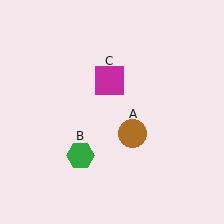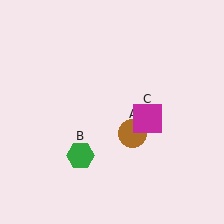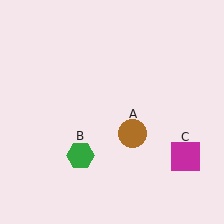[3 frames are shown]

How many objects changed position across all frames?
1 object changed position: magenta square (object C).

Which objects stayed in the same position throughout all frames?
Brown circle (object A) and green hexagon (object B) remained stationary.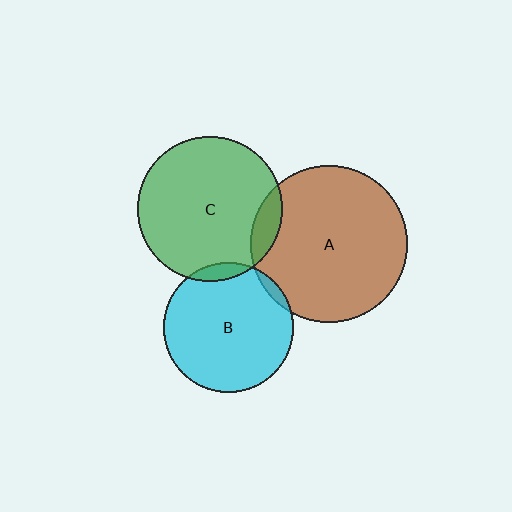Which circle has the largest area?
Circle A (brown).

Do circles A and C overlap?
Yes.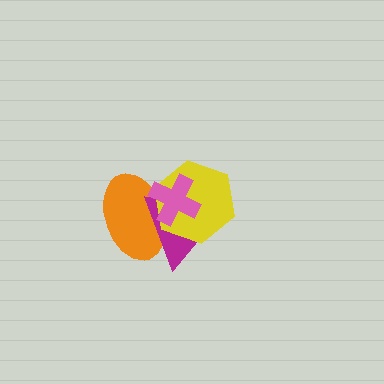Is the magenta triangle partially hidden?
Yes, it is partially covered by another shape.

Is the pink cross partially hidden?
No, no other shape covers it.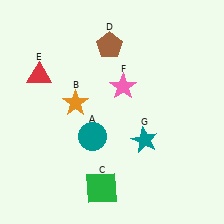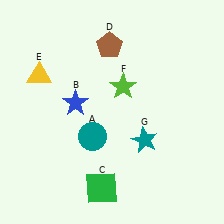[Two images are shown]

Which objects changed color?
B changed from orange to blue. E changed from red to yellow. F changed from pink to lime.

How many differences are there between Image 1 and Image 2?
There are 3 differences between the two images.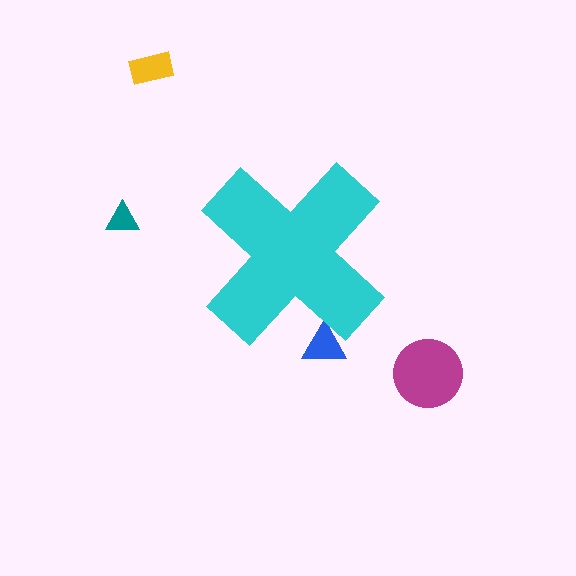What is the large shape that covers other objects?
A cyan cross.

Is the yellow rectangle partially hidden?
No, the yellow rectangle is fully visible.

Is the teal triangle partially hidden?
No, the teal triangle is fully visible.